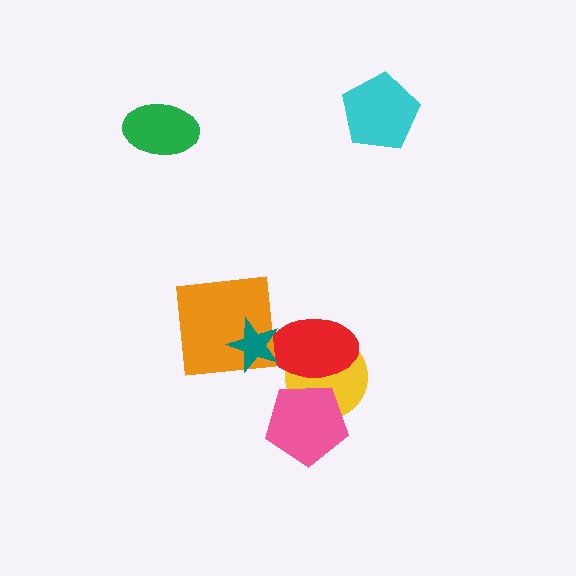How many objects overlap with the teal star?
2 objects overlap with the teal star.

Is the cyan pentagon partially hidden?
No, no other shape covers it.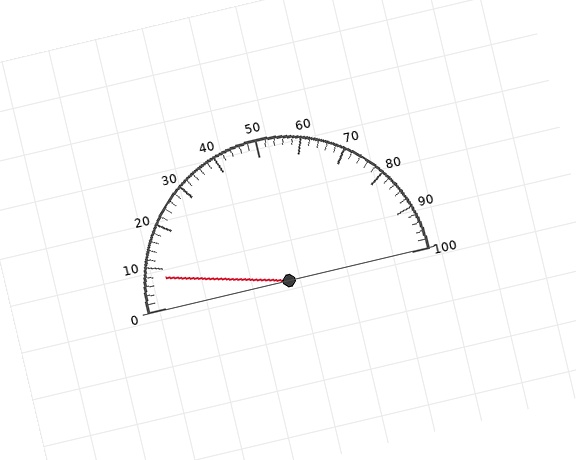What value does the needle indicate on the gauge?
The needle indicates approximately 8.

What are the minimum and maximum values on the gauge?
The gauge ranges from 0 to 100.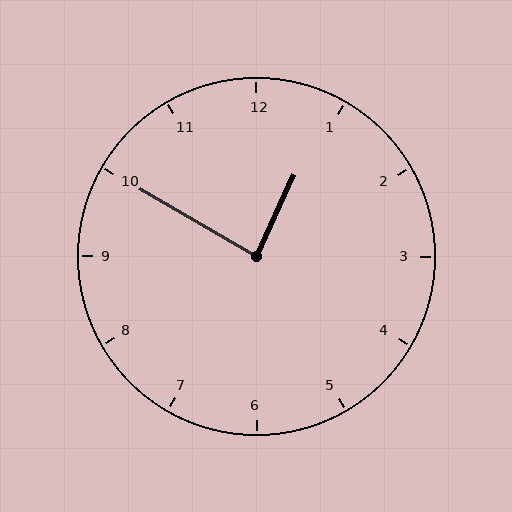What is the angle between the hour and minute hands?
Approximately 85 degrees.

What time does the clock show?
12:50.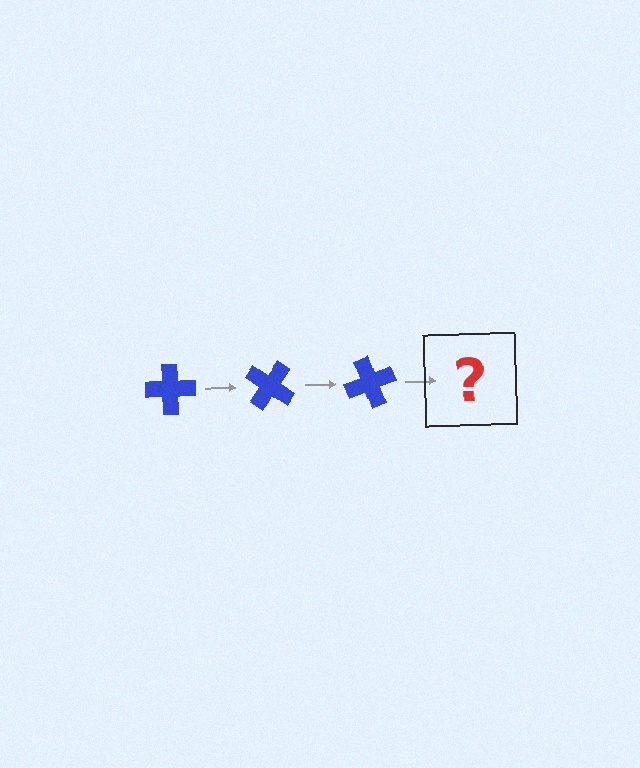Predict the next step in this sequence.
The next step is a blue cross rotated 105 degrees.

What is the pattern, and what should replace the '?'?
The pattern is that the cross rotates 35 degrees each step. The '?' should be a blue cross rotated 105 degrees.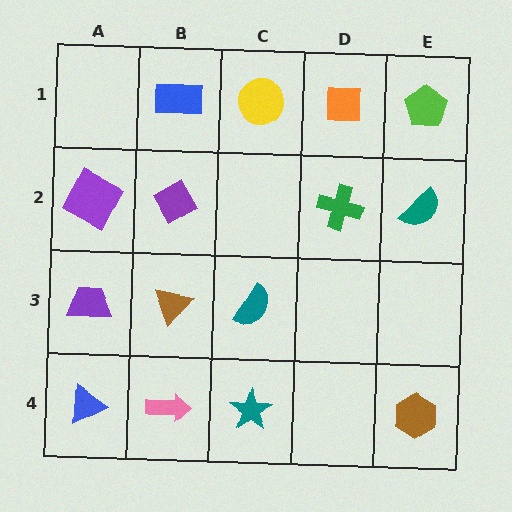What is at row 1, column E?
A lime pentagon.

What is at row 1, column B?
A blue rectangle.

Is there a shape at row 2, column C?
No, that cell is empty.